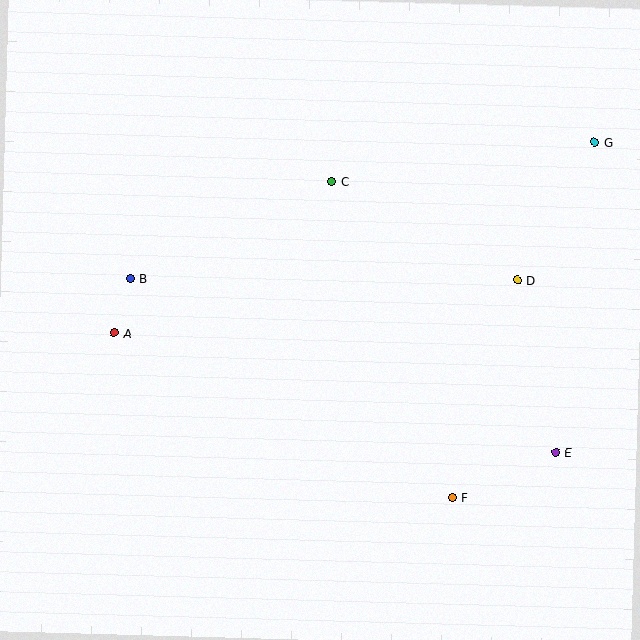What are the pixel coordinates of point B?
Point B is at (130, 279).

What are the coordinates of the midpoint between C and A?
The midpoint between C and A is at (223, 257).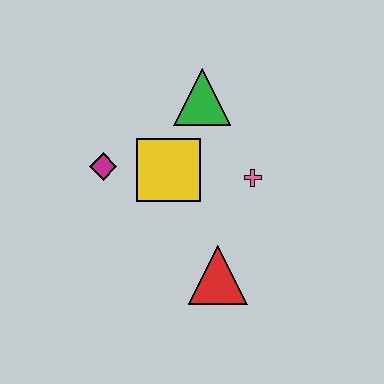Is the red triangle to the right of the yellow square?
Yes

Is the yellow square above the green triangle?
No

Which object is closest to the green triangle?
The yellow square is closest to the green triangle.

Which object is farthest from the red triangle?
The green triangle is farthest from the red triangle.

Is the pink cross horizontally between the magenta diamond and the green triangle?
No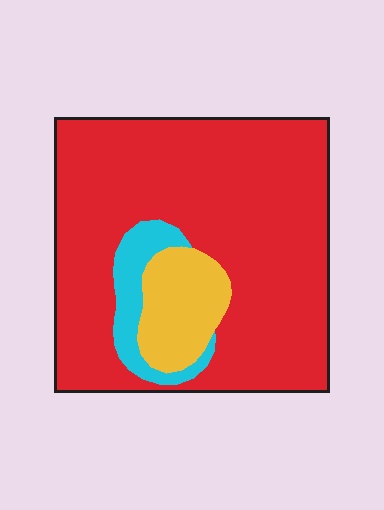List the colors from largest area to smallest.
From largest to smallest: red, yellow, cyan.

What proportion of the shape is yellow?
Yellow covers 12% of the shape.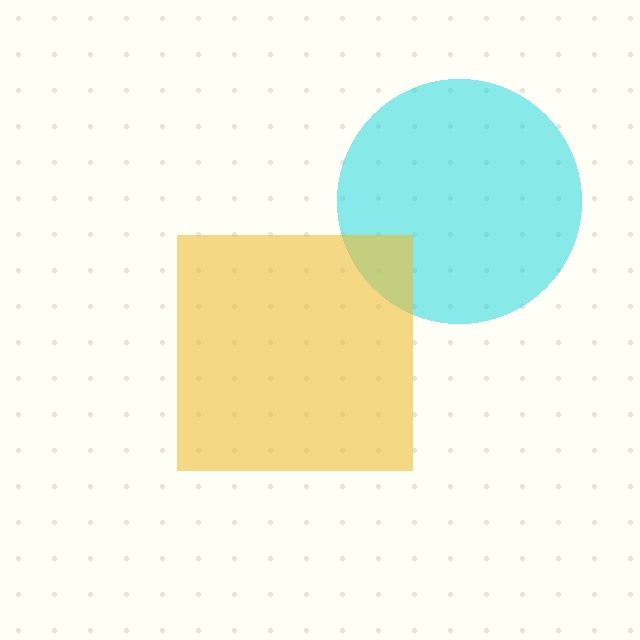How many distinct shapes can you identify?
There are 2 distinct shapes: a cyan circle, a yellow square.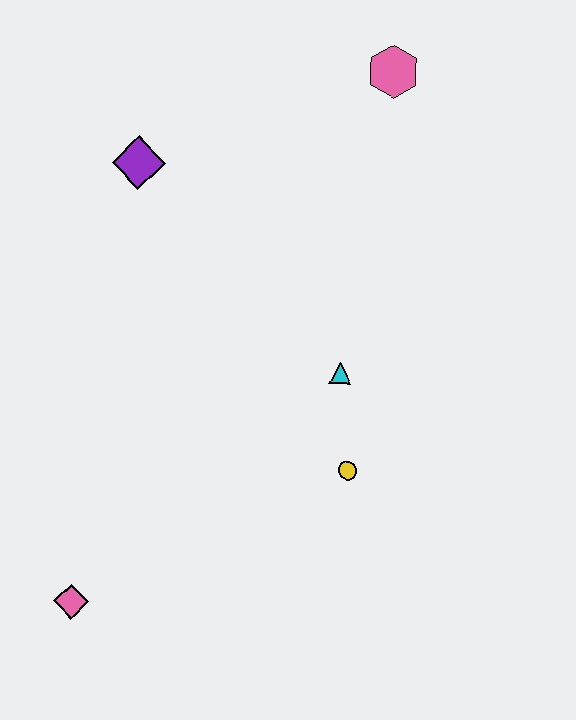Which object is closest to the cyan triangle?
The yellow circle is closest to the cyan triangle.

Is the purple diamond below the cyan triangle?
No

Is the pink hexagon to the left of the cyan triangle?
No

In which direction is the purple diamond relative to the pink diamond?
The purple diamond is above the pink diamond.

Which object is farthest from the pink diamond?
The pink hexagon is farthest from the pink diamond.